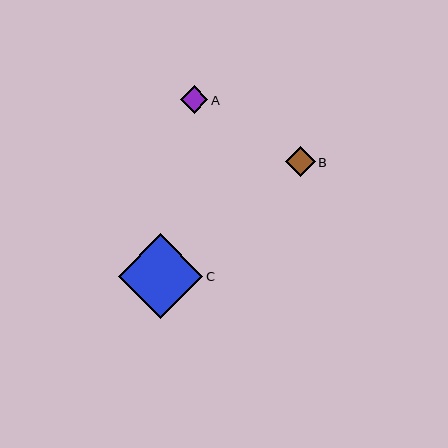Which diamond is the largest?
Diamond C is the largest with a size of approximately 84 pixels.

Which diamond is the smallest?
Diamond A is the smallest with a size of approximately 28 pixels.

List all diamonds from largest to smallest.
From largest to smallest: C, B, A.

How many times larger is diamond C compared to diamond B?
Diamond C is approximately 2.8 times the size of diamond B.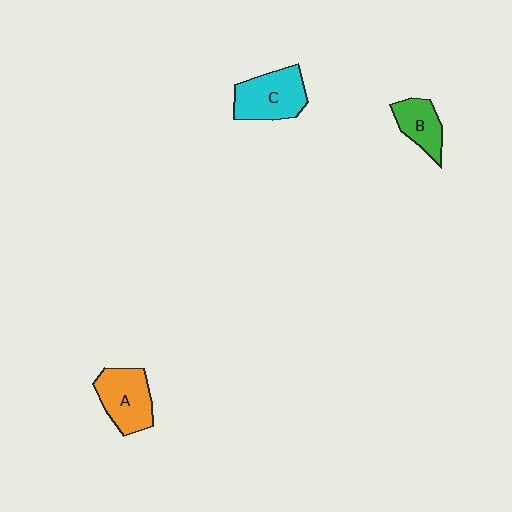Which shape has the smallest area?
Shape B (green).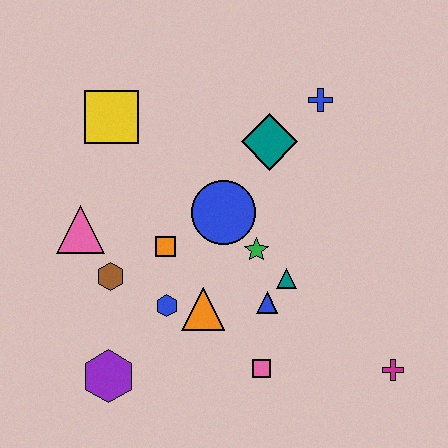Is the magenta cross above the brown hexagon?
No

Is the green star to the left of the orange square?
No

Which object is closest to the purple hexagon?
The blue hexagon is closest to the purple hexagon.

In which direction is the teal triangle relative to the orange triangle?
The teal triangle is to the right of the orange triangle.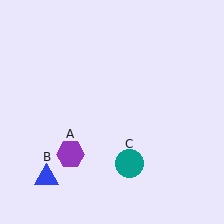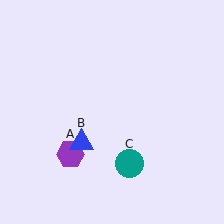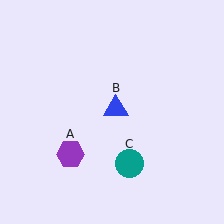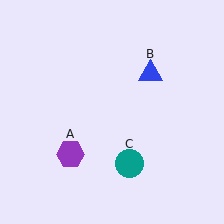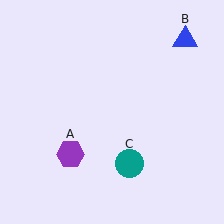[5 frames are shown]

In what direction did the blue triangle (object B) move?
The blue triangle (object B) moved up and to the right.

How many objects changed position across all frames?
1 object changed position: blue triangle (object B).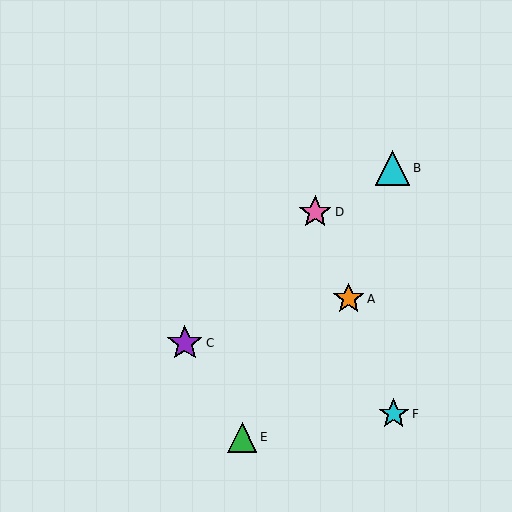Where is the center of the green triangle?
The center of the green triangle is at (242, 437).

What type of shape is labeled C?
Shape C is a purple star.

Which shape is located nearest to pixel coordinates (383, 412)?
The cyan star (labeled F) at (394, 414) is nearest to that location.